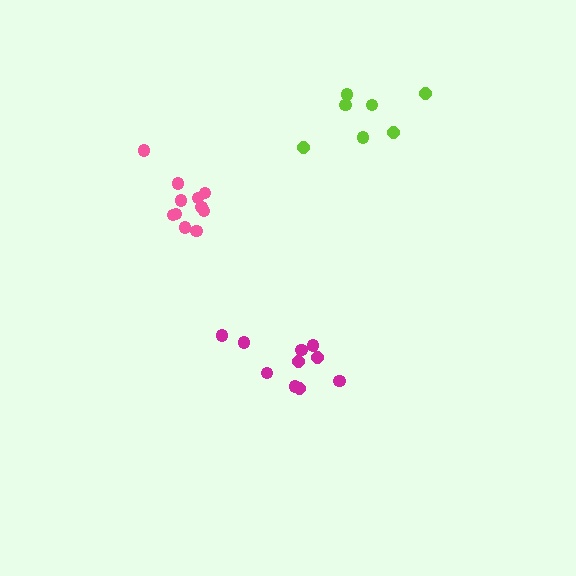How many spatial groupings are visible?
There are 3 spatial groupings.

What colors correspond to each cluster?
The clusters are colored: magenta, pink, lime.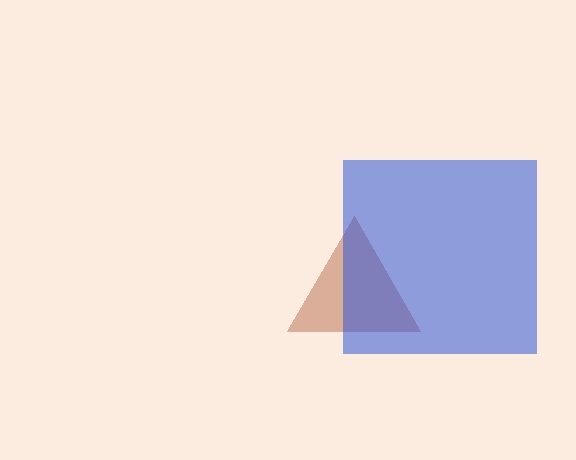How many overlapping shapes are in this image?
There are 2 overlapping shapes in the image.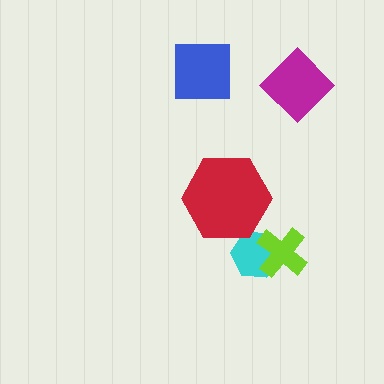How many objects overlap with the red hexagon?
1 object overlaps with the red hexagon.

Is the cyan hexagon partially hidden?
Yes, it is partially covered by another shape.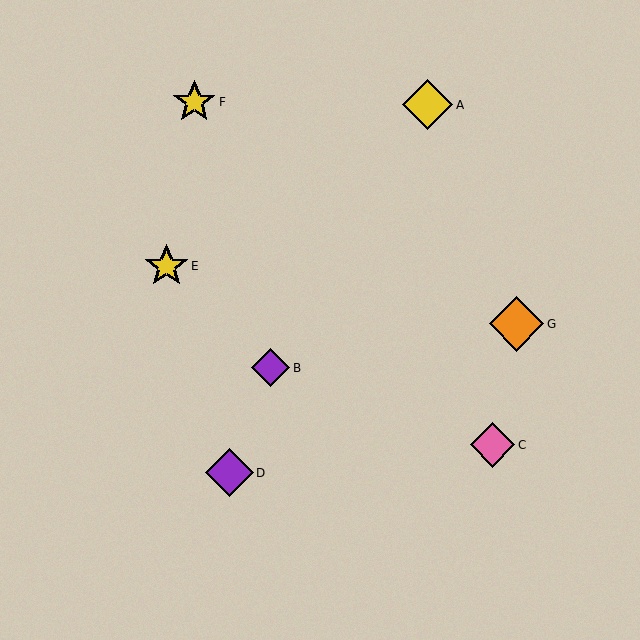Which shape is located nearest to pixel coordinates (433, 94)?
The yellow diamond (labeled A) at (427, 105) is nearest to that location.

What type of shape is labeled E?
Shape E is a yellow star.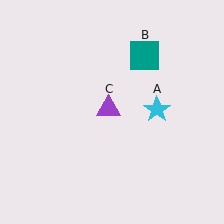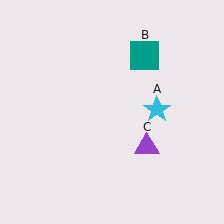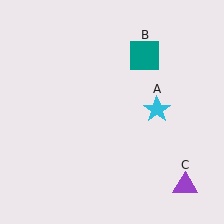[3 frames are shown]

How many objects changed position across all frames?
1 object changed position: purple triangle (object C).